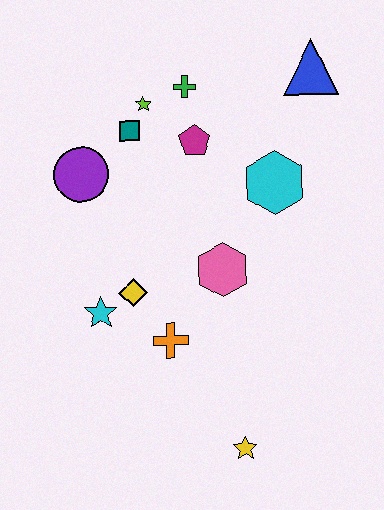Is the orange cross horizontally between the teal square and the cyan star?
No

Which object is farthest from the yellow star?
The blue triangle is farthest from the yellow star.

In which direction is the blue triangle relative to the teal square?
The blue triangle is to the right of the teal square.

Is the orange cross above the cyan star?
No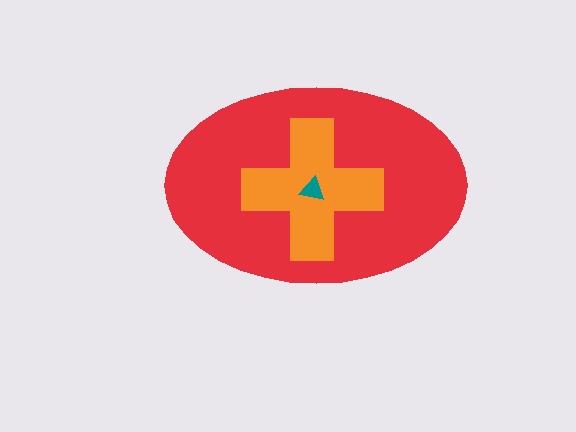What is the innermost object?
The teal triangle.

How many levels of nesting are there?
3.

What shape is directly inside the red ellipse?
The orange cross.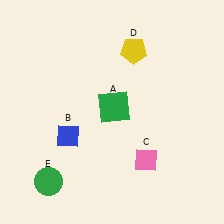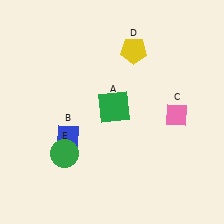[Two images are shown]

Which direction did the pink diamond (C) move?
The pink diamond (C) moved up.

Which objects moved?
The objects that moved are: the pink diamond (C), the green circle (E).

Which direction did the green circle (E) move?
The green circle (E) moved up.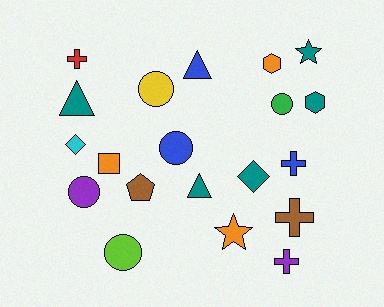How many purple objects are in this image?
There are 2 purple objects.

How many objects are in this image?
There are 20 objects.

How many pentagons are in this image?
There is 1 pentagon.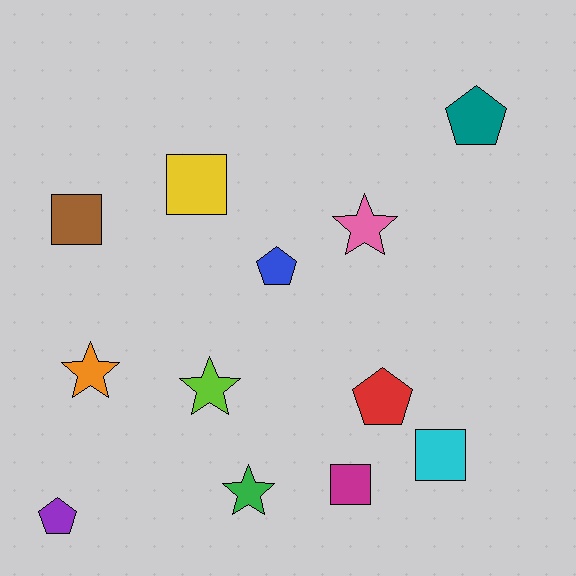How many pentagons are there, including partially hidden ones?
There are 4 pentagons.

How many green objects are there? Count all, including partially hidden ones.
There is 1 green object.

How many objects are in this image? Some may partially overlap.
There are 12 objects.